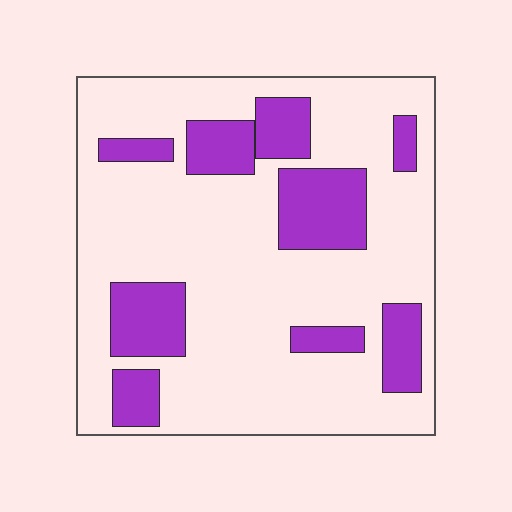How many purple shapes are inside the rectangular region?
9.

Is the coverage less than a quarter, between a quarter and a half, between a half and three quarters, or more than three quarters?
Less than a quarter.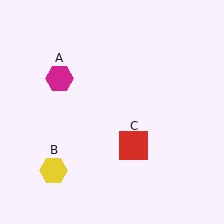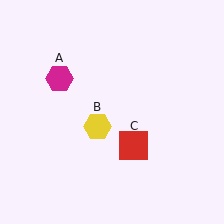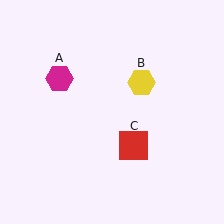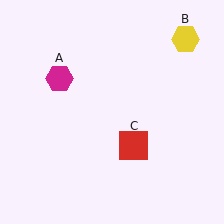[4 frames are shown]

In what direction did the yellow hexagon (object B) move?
The yellow hexagon (object B) moved up and to the right.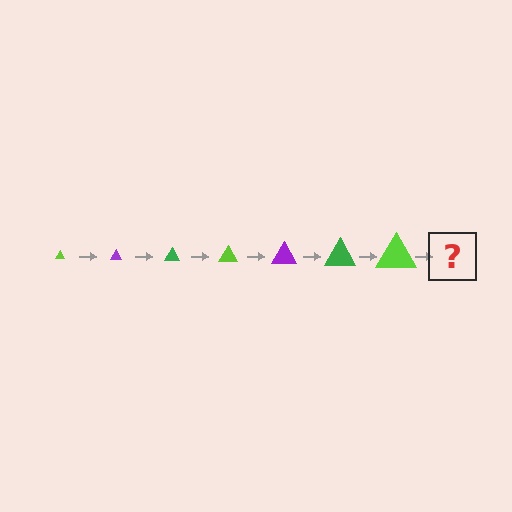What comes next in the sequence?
The next element should be a purple triangle, larger than the previous one.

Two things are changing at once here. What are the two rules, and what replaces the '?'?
The two rules are that the triangle grows larger each step and the color cycles through lime, purple, and green. The '?' should be a purple triangle, larger than the previous one.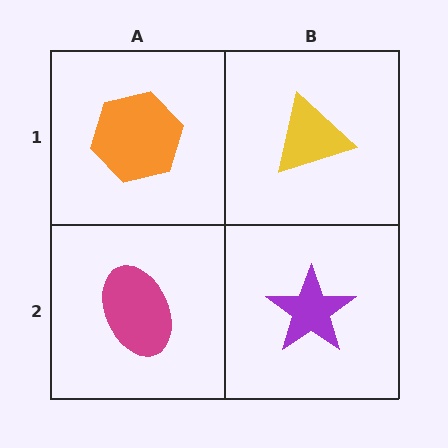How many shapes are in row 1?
2 shapes.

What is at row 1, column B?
A yellow triangle.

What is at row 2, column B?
A purple star.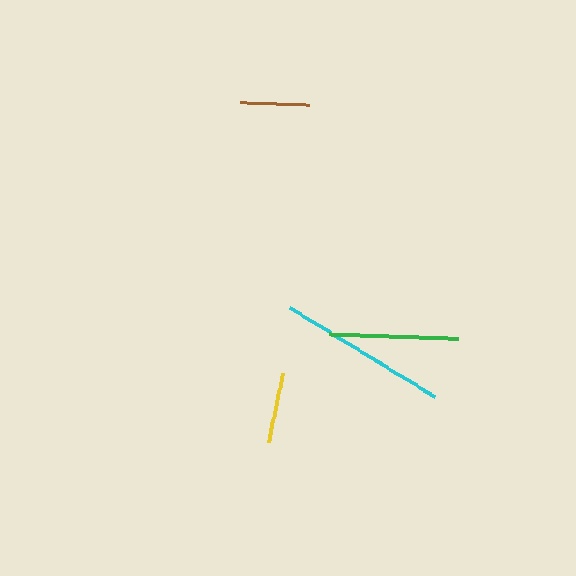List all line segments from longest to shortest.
From longest to shortest: cyan, green, yellow, brown.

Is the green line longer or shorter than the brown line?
The green line is longer than the brown line.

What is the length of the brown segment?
The brown segment is approximately 68 pixels long.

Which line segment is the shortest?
The brown line is the shortest at approximately 68 pixels.